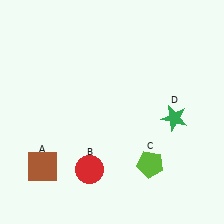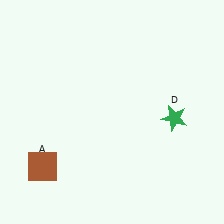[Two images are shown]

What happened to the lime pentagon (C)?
The lime pentagon (C) was removed in Image 2. It was in the bottom-right area of Image 1.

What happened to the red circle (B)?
The red circle (B) was removed in Image 2. It was in the bottom-left area of Image 1.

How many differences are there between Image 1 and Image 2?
There are 2 differences between the two images.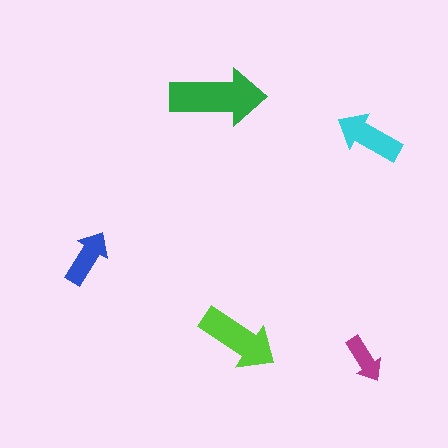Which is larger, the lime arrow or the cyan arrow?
The lime one.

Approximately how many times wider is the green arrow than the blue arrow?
About 1.5 times wider.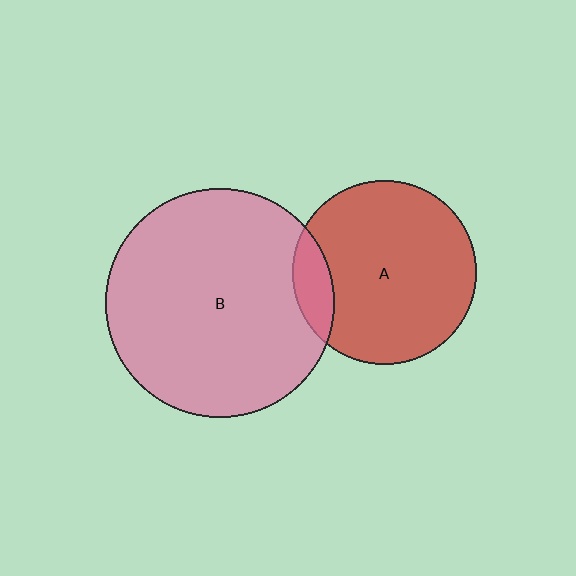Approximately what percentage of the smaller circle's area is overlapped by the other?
Approximately 10%.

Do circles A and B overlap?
Yes.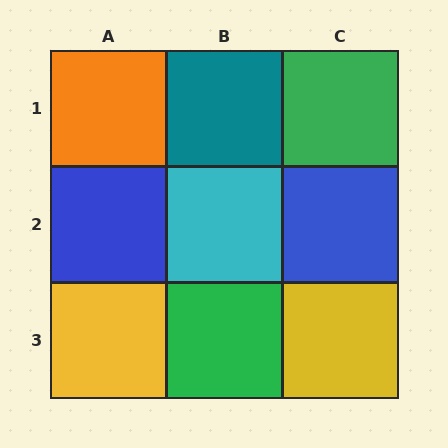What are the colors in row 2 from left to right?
Blue, cyan, blue.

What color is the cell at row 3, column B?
Green.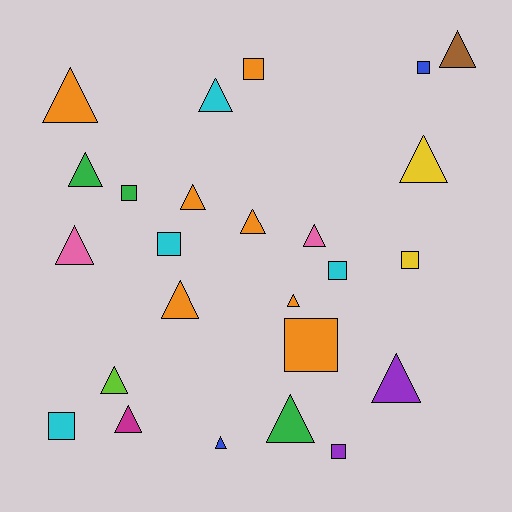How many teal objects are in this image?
There are no teal objects.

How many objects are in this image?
There are 25 objects.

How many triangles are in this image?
There are 16 triangles.